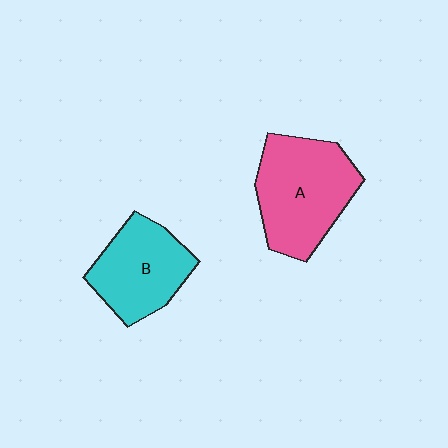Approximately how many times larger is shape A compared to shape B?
Approximately 1.3 times.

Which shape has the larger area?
Shape A (pink).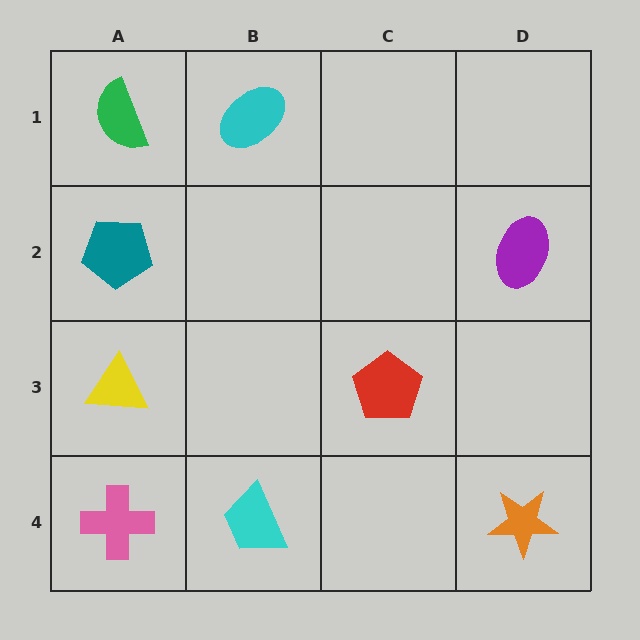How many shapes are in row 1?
2 shapes.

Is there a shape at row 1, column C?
No, that cell is empty.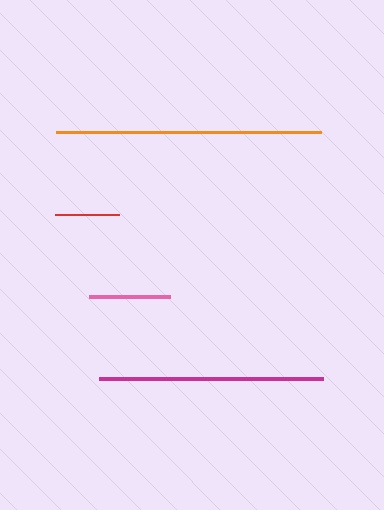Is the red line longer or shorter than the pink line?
The pink line is longer than the red line.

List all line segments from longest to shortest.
From longest to shortest: orange, magenta, pink, red.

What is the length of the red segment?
The red segment is approximately 63 pixels long.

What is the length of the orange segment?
The orange segment is approximately 265 pixels long.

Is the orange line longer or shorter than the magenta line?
The orange line is longer than the magenta line.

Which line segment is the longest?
The orange line is the longest at approximately 265 pixels.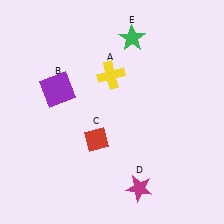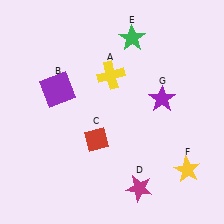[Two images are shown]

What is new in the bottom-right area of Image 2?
A yellow star (F) was added in the bottom-right area of Image 2.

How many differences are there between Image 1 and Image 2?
There are 2 differences between the two images.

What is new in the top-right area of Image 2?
A purple star (G) was added in the top-right area of Image 2.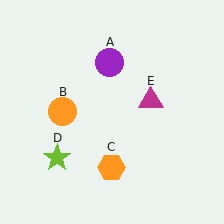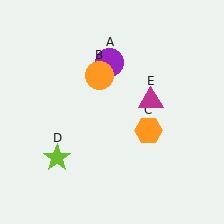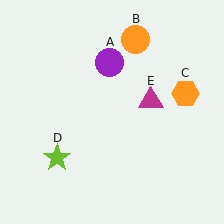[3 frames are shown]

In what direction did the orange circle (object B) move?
The orange circle (object B) moved up and to the right.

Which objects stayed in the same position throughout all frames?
Purple circle (object A) and lime star (object D) and magenta triangle (object E) remained stationary.